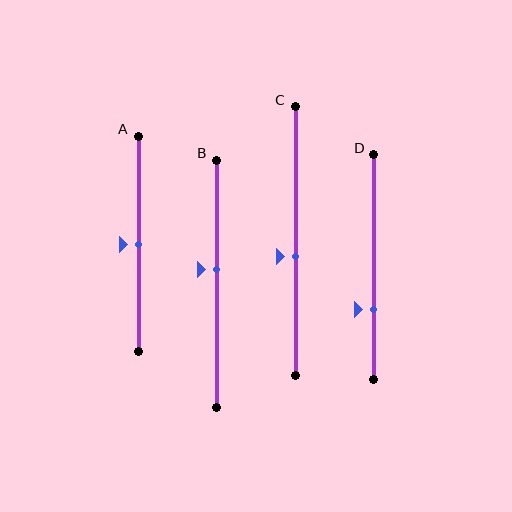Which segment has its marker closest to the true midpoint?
Segment A has its marker closest to the true midpoint.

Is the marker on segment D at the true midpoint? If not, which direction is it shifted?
No, the marker on segment D is shifted downward by about 19% of the segment length.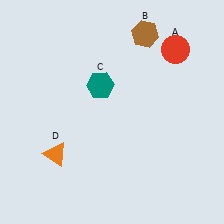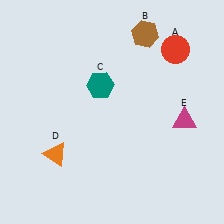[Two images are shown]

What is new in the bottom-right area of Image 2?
A magenta triangle (E) was added in the bottom-right area of Image 2.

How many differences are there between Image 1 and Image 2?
There is 1 difference between the two images.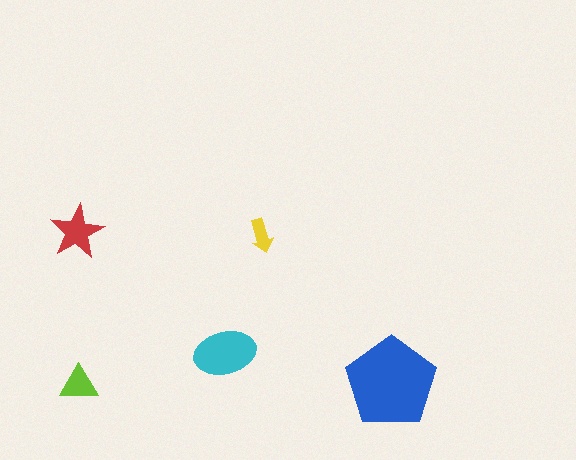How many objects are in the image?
There are 5 objects in the image.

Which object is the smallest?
The yellow arrow.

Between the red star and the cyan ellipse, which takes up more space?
The cyan ellipse.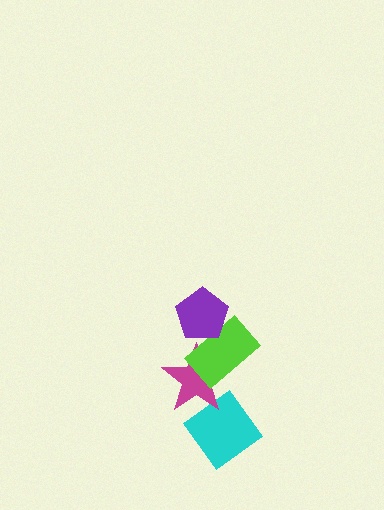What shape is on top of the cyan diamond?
The magenta star is on top of the cyan diamond.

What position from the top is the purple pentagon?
The purple pentagon is 1st from the top.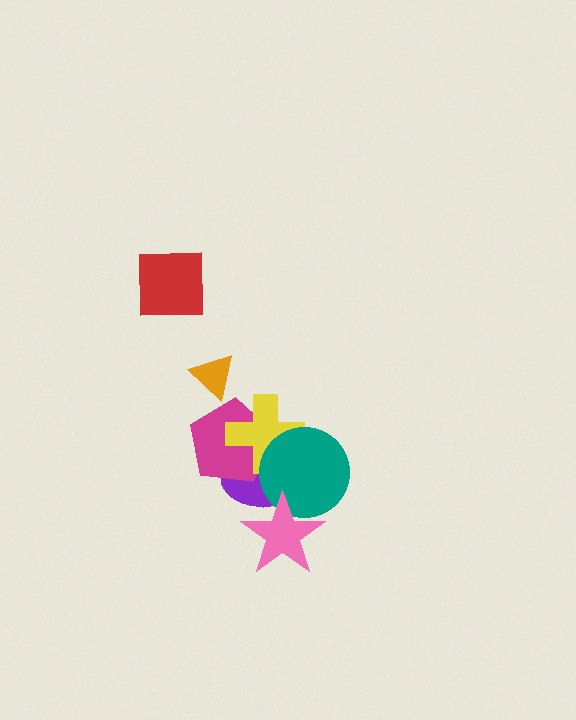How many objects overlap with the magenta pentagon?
3 objects overlap with the magenta pentagon.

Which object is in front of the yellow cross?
The teal circle is in front of the yellow cross.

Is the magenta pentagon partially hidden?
Yes, it is partially covered by another shape.